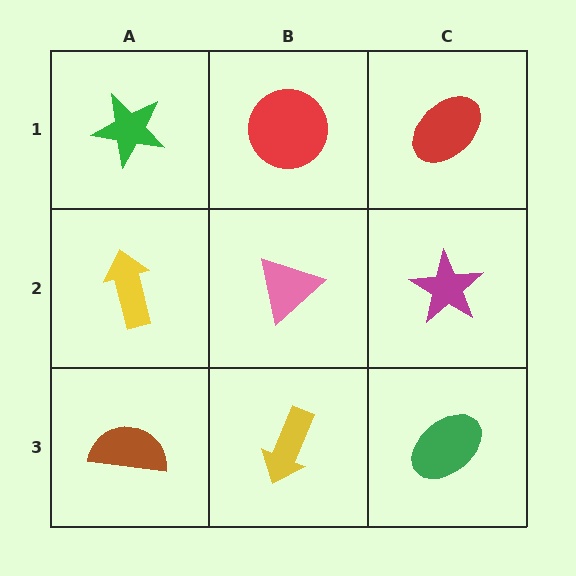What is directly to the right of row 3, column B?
A green ellipse.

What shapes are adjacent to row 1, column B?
A pink triangle (row 2, column B), a green star (row 1, column A), a red ellipse (row 1, column C).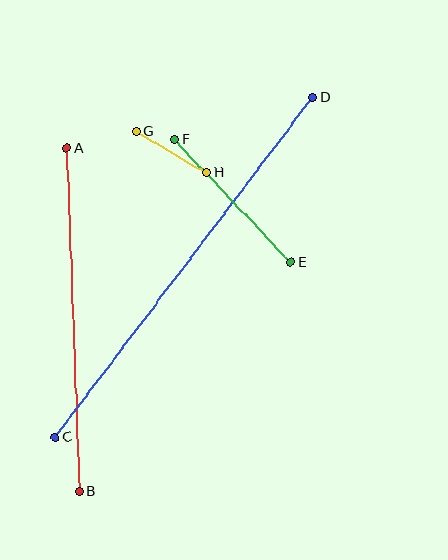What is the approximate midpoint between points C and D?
The midpoint is at approximately (184, 267) pixels.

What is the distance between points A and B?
The distance is approximately 343 pixels.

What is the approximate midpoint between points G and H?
The midpoint is at approximately (171, 152) pixels.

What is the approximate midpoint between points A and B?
The midpoint is at approximately (73, 320) pixels.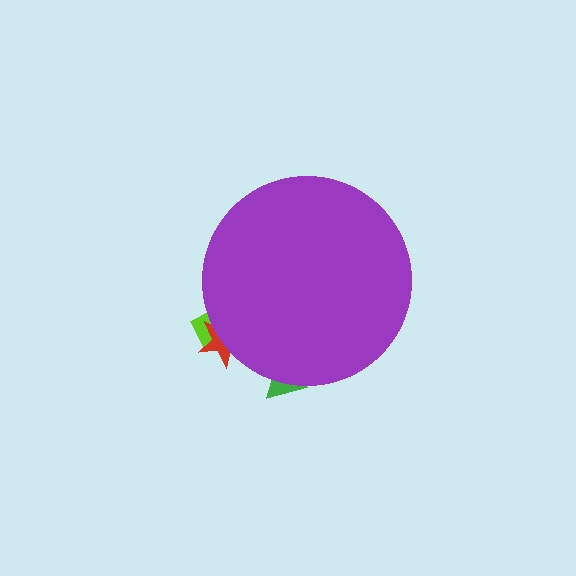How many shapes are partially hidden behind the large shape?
3 shapes are partially hidden.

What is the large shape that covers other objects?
A purple circle.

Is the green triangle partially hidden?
Yes, the green triangle is partially hidden behind the purple circle.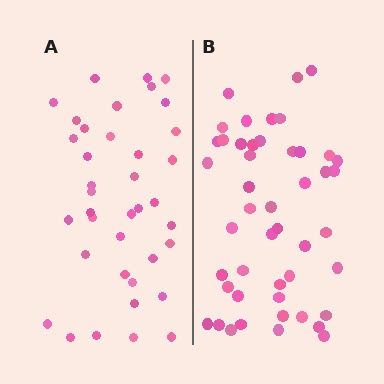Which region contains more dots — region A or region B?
Region B (the right region) has more dots.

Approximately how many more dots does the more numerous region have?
Region B has roughly 8 or so more dots than region A.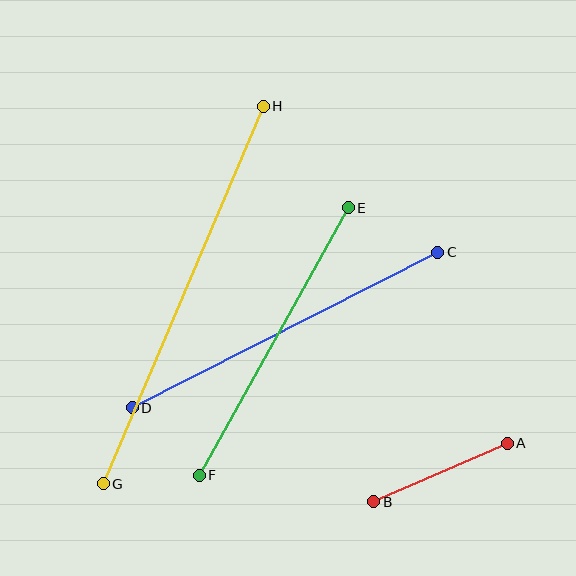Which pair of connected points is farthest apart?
Points G and H are farthest apart.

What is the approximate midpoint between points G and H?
The midpoint is at approximately (183, 295) pixels.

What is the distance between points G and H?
The distance is approximately 410 pixels.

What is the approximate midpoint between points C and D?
The midpoint is at approximately (285, 330) pixels.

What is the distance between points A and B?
The distance is approximately 145 pixels.